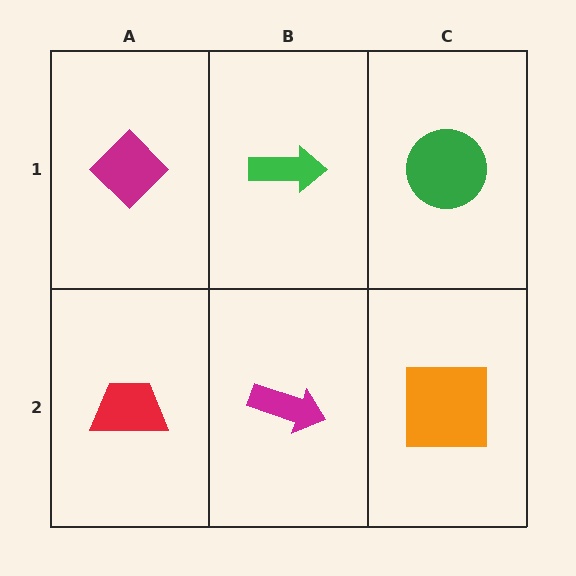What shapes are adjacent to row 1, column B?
A magenta arrow (row 2, column B), a magenta diamond (row 1, column A), a green circle (row 1, column C).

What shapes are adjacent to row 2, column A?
A magenta diamond (row 1, column A), a magenta arrow (row 2, column B).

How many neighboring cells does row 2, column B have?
3.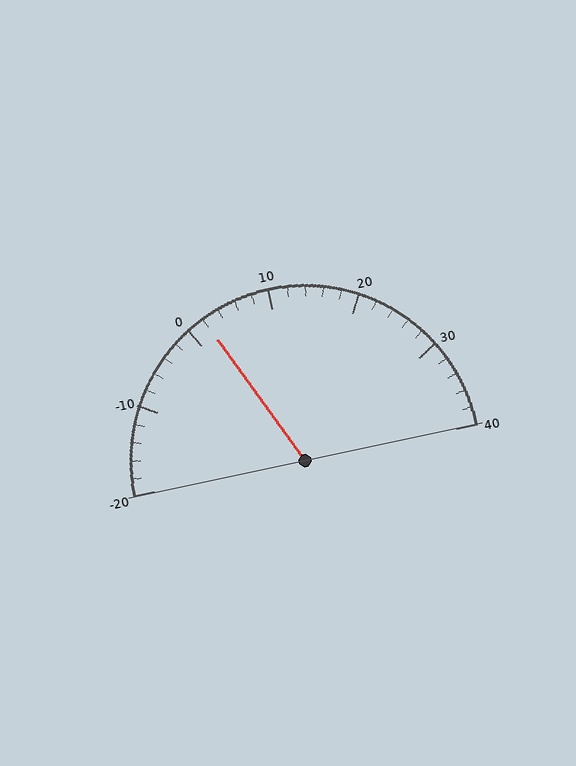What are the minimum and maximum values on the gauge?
The gauge ranges from -20 to 40.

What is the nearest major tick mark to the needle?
The nearest major tick mark is 0.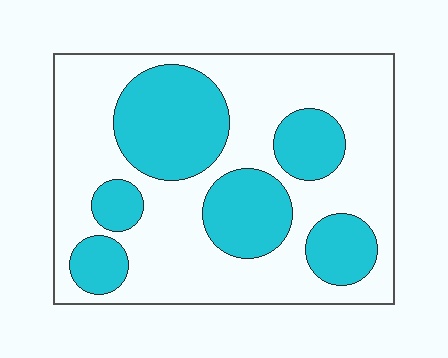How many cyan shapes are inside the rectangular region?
6.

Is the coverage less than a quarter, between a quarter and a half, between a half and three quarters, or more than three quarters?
Between a quarter and a half.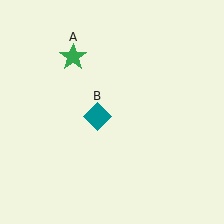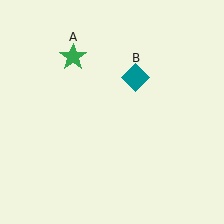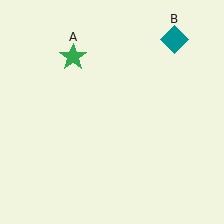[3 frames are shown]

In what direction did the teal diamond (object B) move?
The teal diamond (object B) moved up and to the right.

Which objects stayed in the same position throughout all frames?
Green star (object A) remained stationary.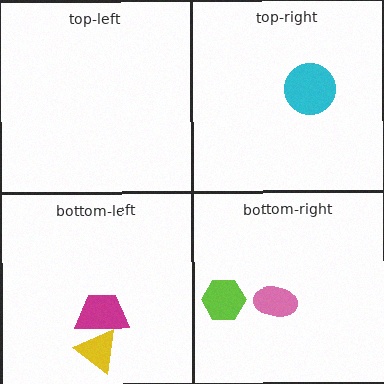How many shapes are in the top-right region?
1.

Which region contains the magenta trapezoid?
The bottom-left region.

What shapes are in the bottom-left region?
The magenta trapezoid, the yellow triangle.